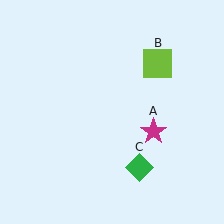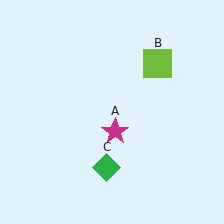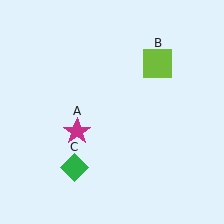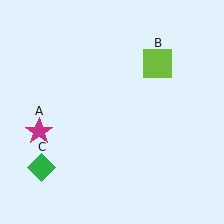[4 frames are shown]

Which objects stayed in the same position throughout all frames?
Lime square (object B) remained stationary.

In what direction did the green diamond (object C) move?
The green diamond (object C) moved left.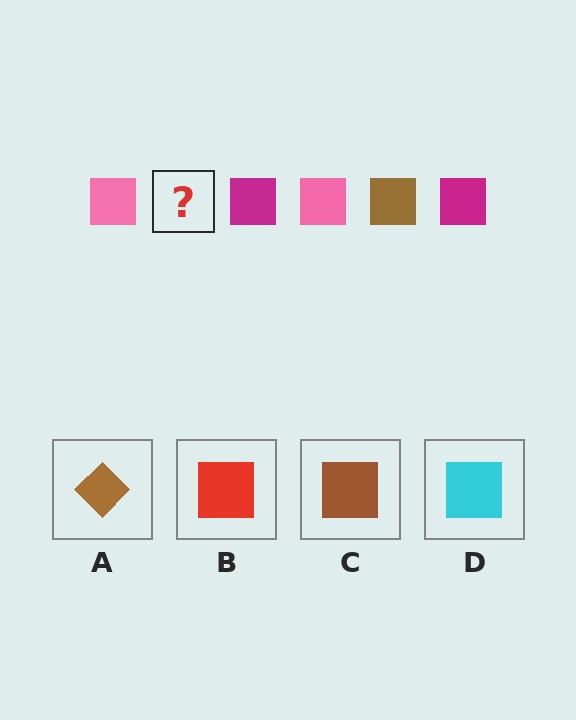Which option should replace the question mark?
Option C.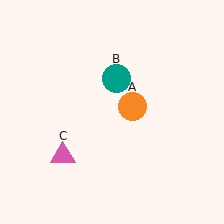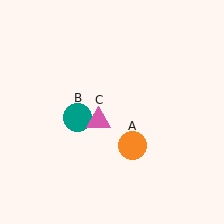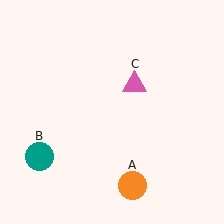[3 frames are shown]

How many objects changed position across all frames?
3 objects changed position: orange circle (object A), teal circle (object B), pink triangle (object C).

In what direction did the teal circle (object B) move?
The teal circle (object B) moved down and to the left.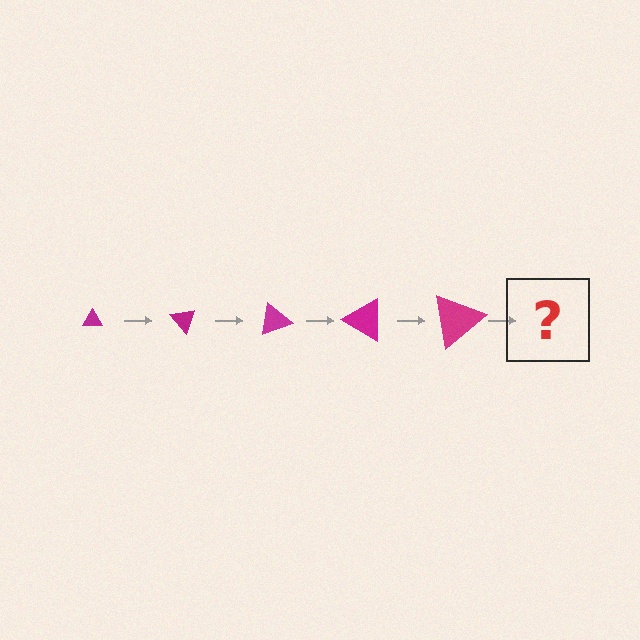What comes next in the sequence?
The next element should be a triangle, larger than the previous one and rotated 250 degrees from the start.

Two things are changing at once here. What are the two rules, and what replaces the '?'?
The two rules are that the triangle grows larger each step and it rotates 50 degrees each step. The '?' should be a triangle, larger than the previous one and rotated 250 degrees from the start.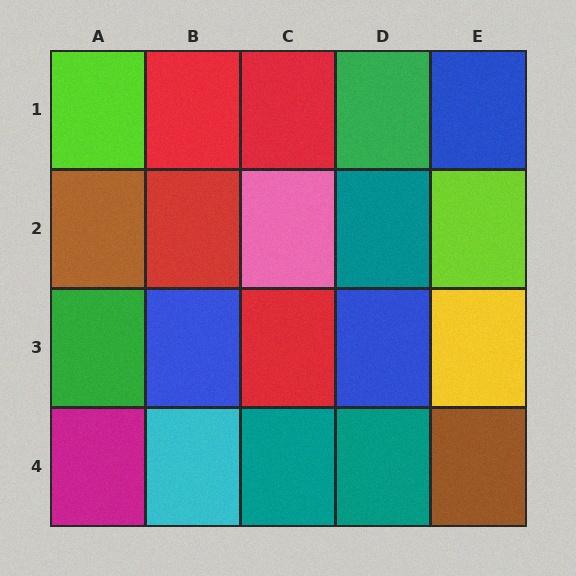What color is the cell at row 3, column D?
Blue.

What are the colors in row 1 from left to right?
Lime, red, red, green, blue.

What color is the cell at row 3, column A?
Green.